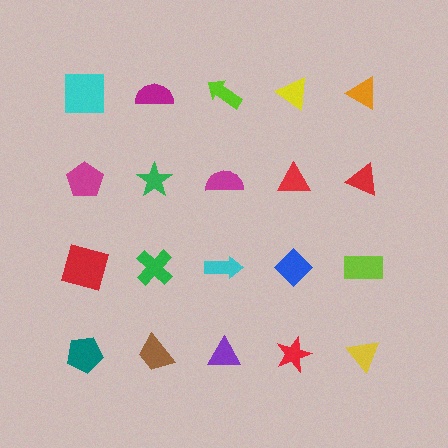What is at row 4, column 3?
A purple triangle.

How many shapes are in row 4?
5 shapes.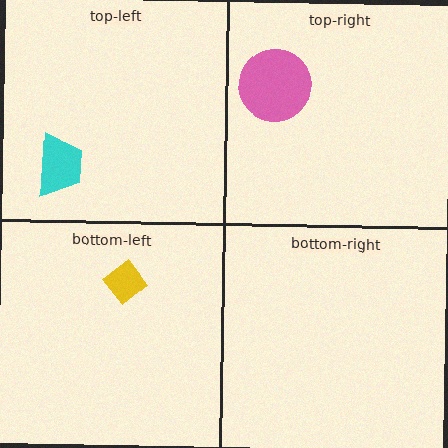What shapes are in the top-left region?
The cyan trapezoid.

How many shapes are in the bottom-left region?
1.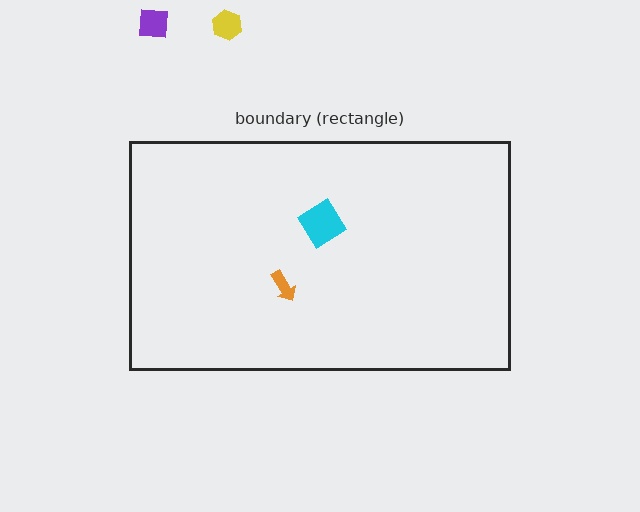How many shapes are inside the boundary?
2 inside, 2 outside.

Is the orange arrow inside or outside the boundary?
Inside.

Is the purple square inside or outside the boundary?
Outside.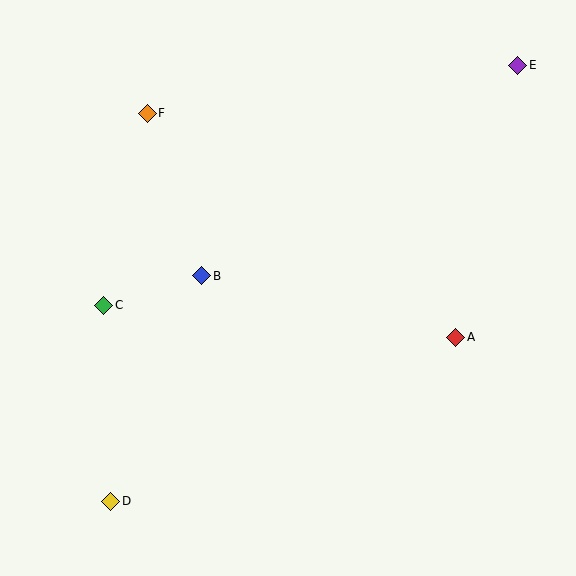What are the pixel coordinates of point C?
Point C is at (104, 305).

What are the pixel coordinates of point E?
Point E is at (518, 65).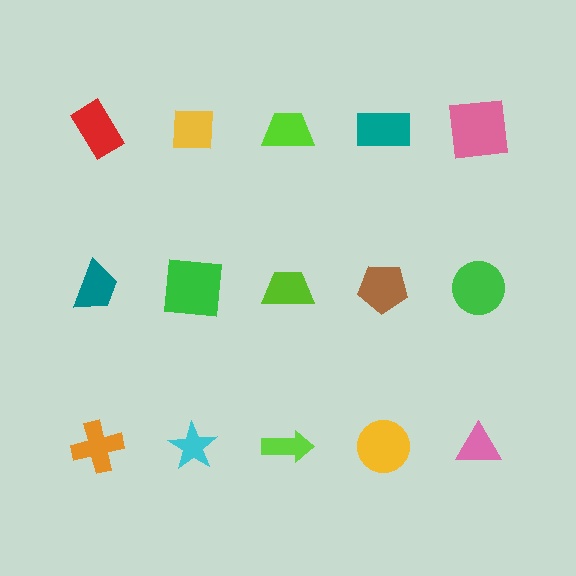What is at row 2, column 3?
A lime trapezoid.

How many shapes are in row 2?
5 shapes.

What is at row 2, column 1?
A teal trapezoid.